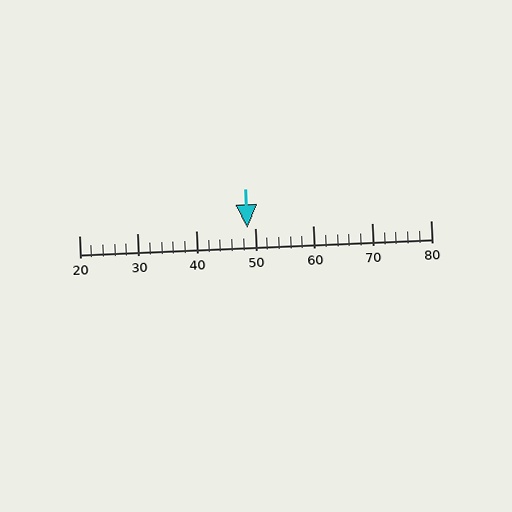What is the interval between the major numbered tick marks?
The major tick marks are spaced 10 units apart.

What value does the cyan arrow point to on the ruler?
The cyan arrow points to approximately 49.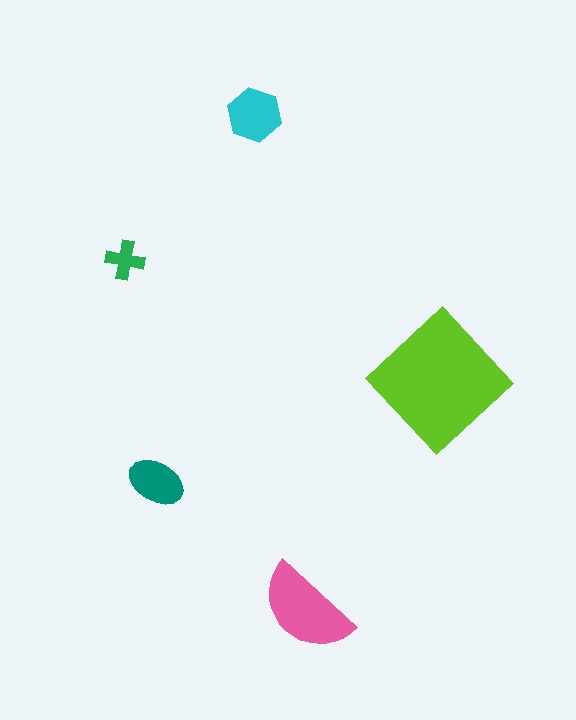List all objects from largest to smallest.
The lime diamond, the pink semicircle, the cyan hexagon, the teal ellipse, the green cross.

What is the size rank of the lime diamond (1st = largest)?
1st.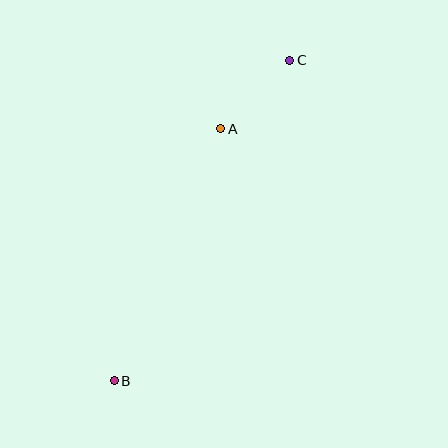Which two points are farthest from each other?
Points B and C are farthest from each other.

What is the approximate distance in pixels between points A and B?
The distance between A and B is approximately 274 pixels.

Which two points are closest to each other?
Points A and C are closest to each other.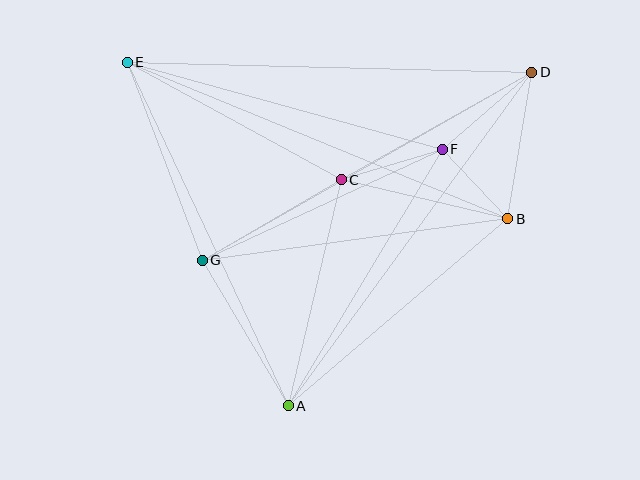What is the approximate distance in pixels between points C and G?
The distance between C and G is approximately 161 pixels.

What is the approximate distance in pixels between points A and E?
The distance between A and E is approximately 379 pixels.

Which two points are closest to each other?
Points B and F are closest to each other.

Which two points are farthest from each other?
Points A and D are farthest from each other.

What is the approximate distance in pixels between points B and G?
The distance between B and G is approximately 308 pixels.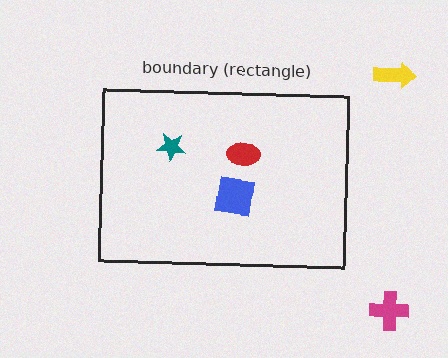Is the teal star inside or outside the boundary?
Inside.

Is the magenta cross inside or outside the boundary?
Outside.